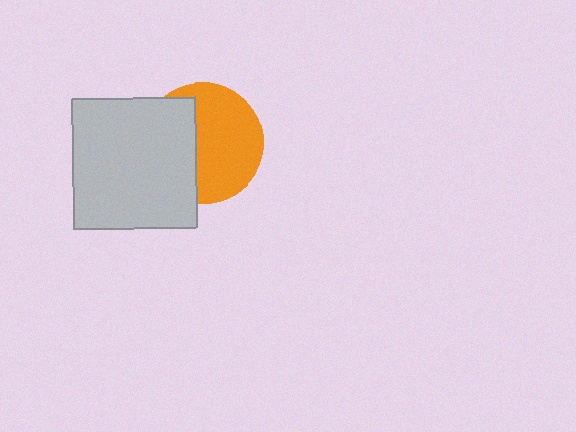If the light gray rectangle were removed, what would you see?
You would see the complete orange circle.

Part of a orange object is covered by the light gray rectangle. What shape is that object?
It is a circle.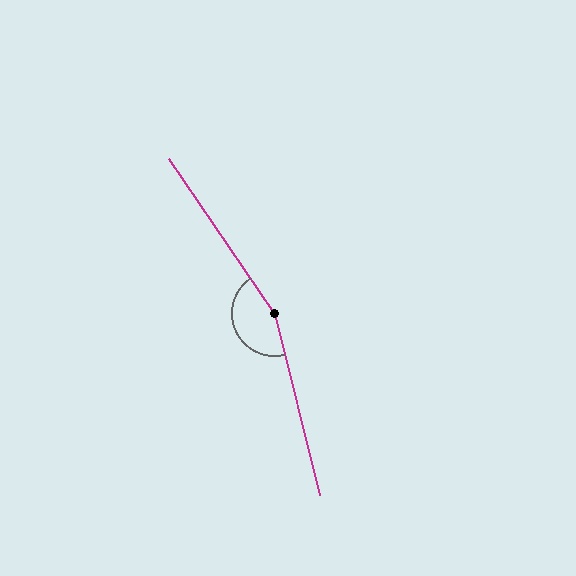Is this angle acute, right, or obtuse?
It is obtuse.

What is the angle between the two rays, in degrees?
Approximately 160 degrees.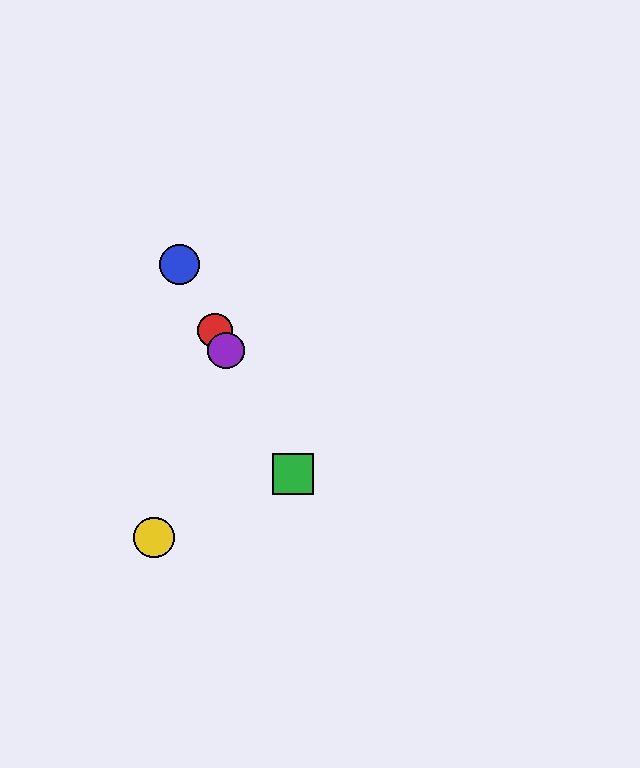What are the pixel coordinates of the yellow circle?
The yellow circle is at (154, 538).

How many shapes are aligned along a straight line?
4 shapes (the red circle, the blue circle, the green square, the purple circle) are aligned along a straight line.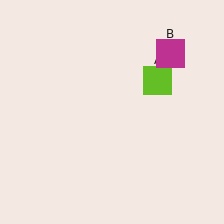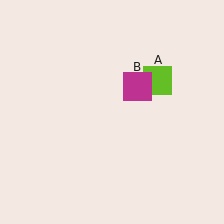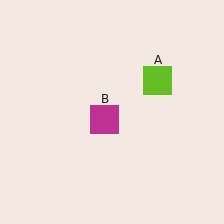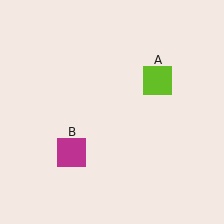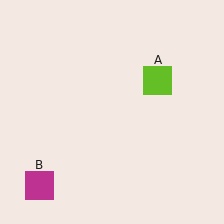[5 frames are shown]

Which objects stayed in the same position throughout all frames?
Lime square (object A) remained stationary.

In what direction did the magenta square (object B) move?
The magenta square (object B) moved down and to the left.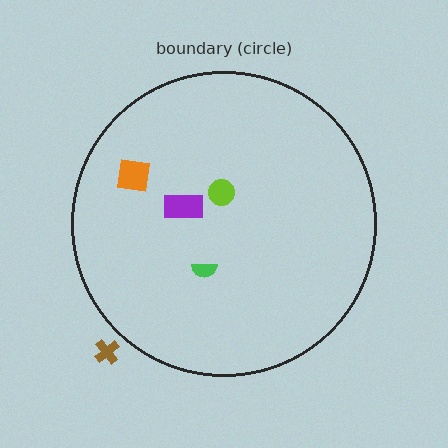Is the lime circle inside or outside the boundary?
Inside.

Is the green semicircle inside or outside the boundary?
Inside.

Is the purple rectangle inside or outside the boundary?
Inside.